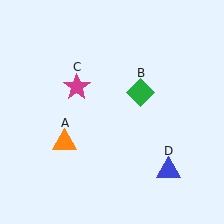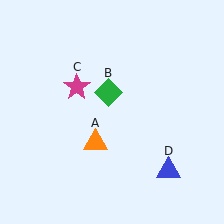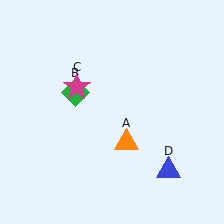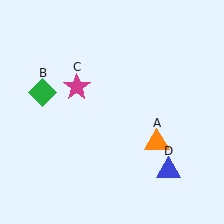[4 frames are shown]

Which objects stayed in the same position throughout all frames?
Magenta star (object C) and blue triangle (object D) remained stationary.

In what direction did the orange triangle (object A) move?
The orange triangle (object A) moved right.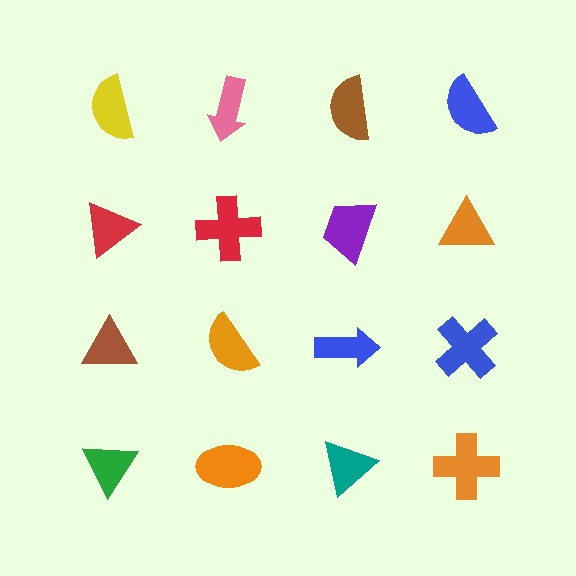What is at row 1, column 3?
A brown semicircle.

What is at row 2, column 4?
An orange triangle.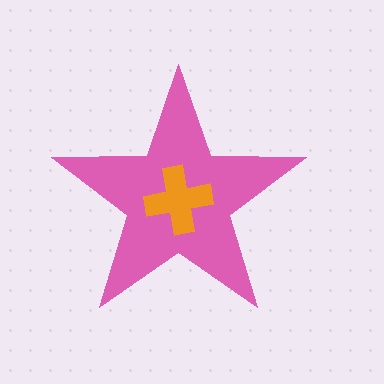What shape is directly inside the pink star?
The orange cross.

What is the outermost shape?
The pink star.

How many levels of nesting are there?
2.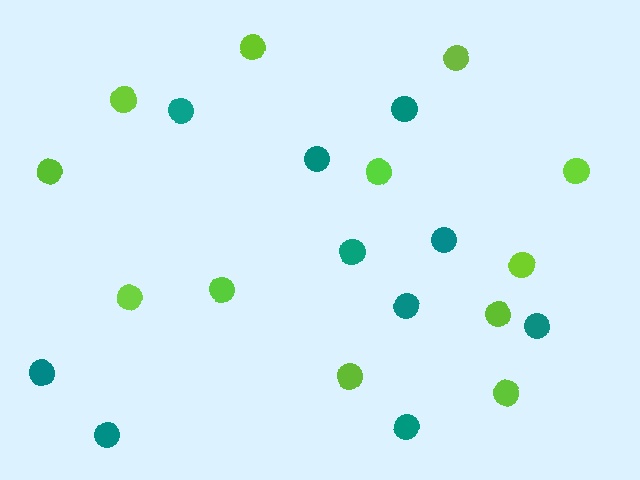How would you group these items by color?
There are 2 groups: one group of lime circles (12) and one group of teal circles (10).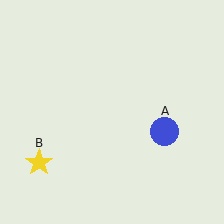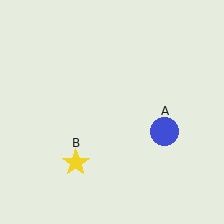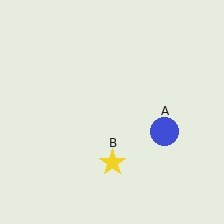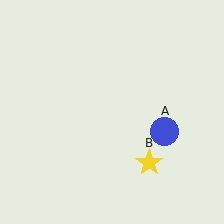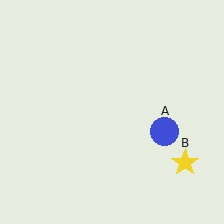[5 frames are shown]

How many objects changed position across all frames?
1 object changed position: yellow star (object B).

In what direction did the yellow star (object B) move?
The yellow star (object B) moved right.